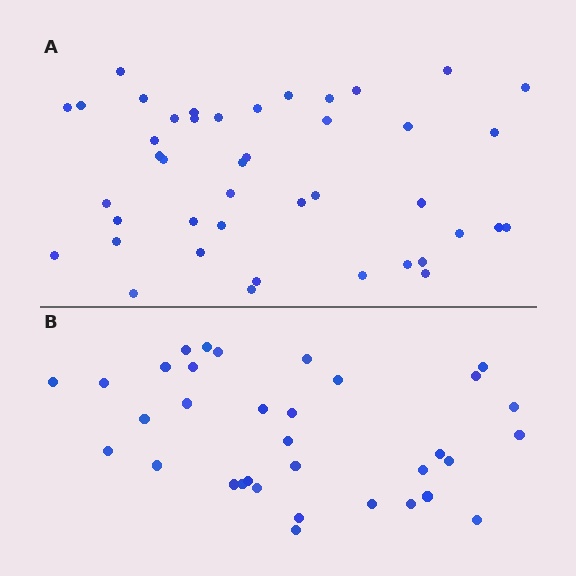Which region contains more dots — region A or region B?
Region A (the top region) has more dots.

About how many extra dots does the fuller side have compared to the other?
Region A has roughly 8 or so more dots than region B.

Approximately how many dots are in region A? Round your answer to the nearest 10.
About 40 dots. (The exact count is 43, which rounds to 40.)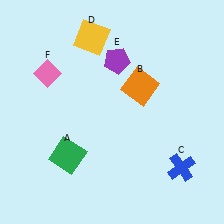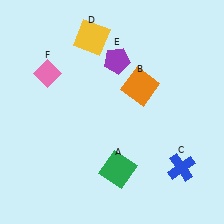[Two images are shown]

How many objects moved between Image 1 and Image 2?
1 object moved between the two images.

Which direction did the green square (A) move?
The green square (A) moved right.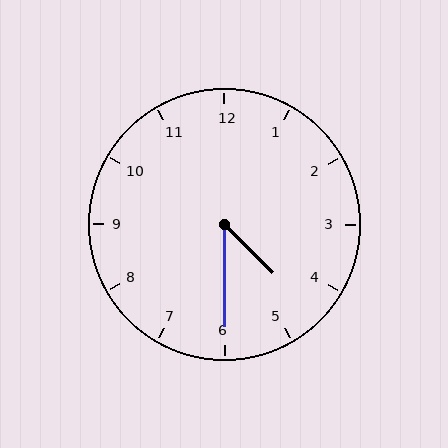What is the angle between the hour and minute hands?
Approximately 45 degrees.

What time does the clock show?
4:30.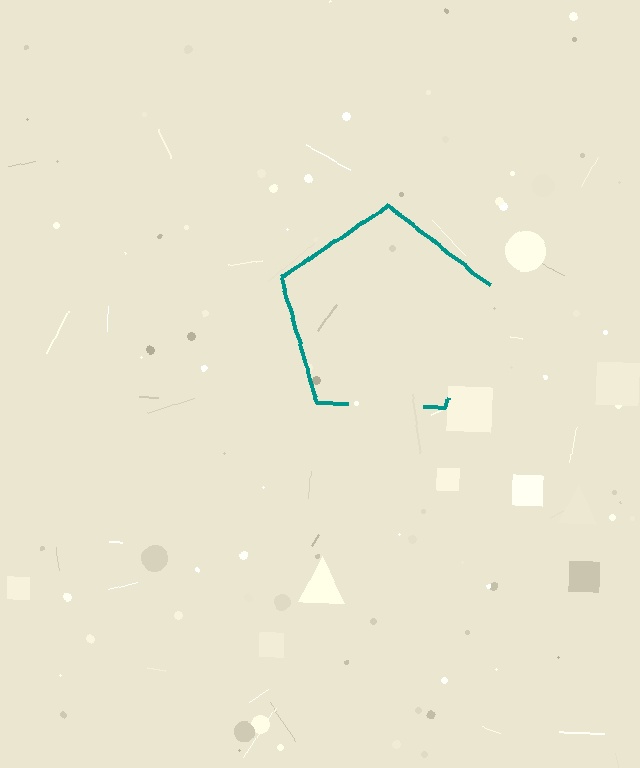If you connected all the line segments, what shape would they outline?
They would outline a pentagon.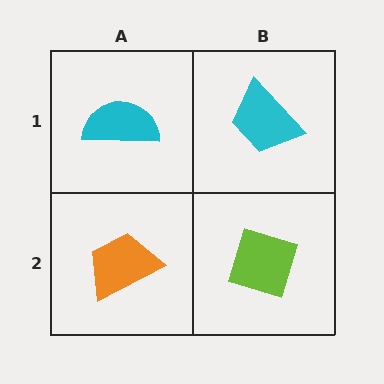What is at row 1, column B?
A cyan trapezoid.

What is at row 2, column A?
An orange trapezoid.